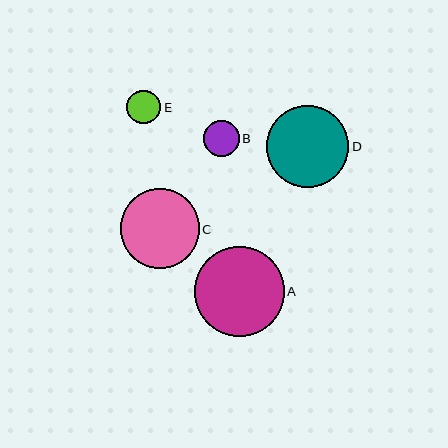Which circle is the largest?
Circle A is the largest with a size of approximately 90 pixels.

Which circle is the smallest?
Circle E is the smallest with a size of approximately 34 pixels.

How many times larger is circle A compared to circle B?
Circle A is approximately 2.5 times the size of circle B.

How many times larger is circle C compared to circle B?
Circle C is approximately 2.2 times the size of circle B.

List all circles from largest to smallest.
From largest to smallest: A, D, C, B, E.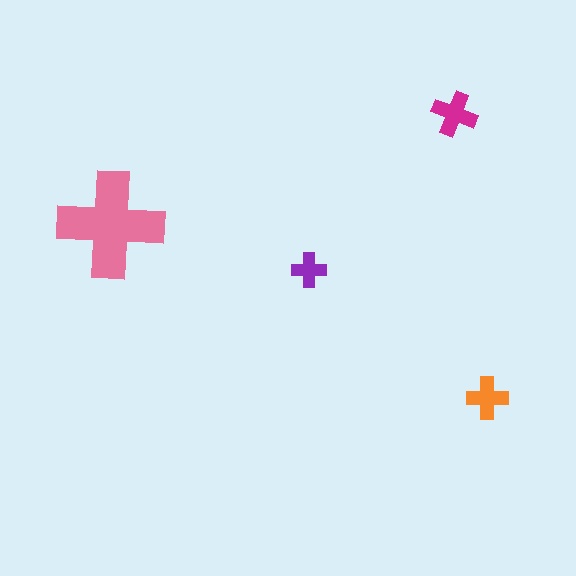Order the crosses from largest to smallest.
the pink one, the magenta one, the orange one, the purple one.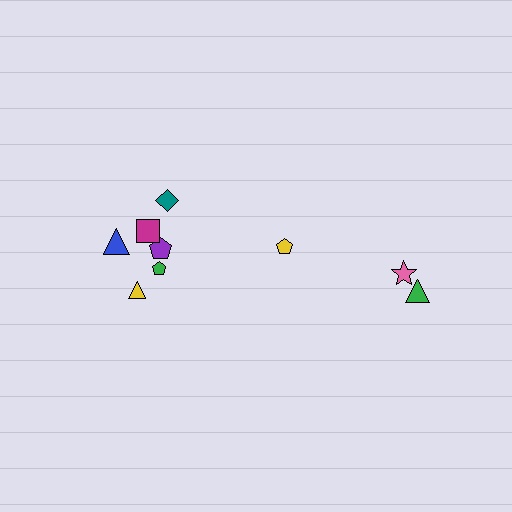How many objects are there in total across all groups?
There are 9 objects.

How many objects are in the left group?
There are 6 objects.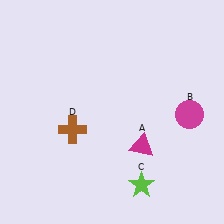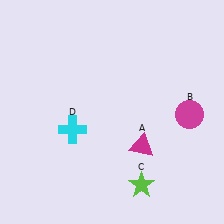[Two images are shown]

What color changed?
The cross (D) changed from brown in Image 1 to cyan in Image 2.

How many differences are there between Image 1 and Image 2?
There is 1 difference between the two images.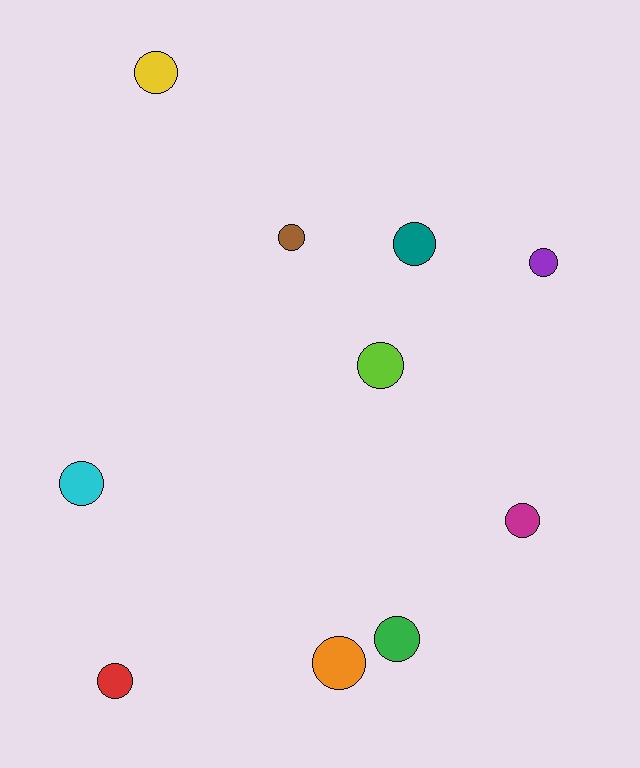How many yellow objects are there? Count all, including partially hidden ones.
There is 1 yellow object.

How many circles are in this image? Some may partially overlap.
There are 10 circles.